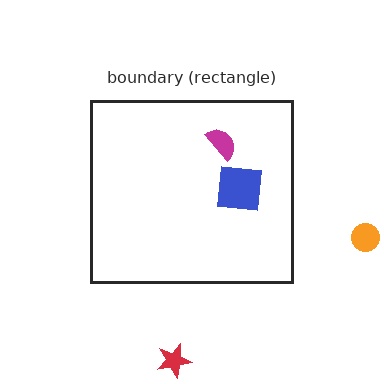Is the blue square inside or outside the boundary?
Inside.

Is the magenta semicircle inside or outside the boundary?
Inside.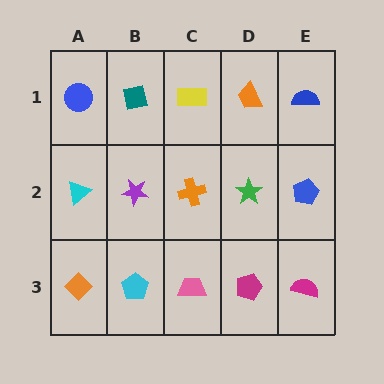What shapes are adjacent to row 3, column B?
A purple star (row 2, column B), an orange diamond (row 3, column A), a pink trapezoid (row 3, column C).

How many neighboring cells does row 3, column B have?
3.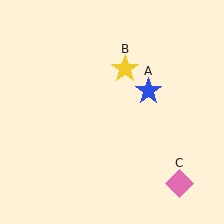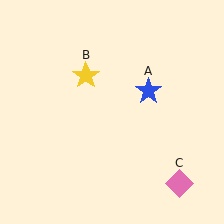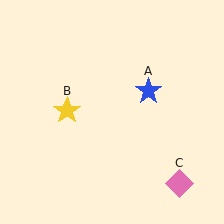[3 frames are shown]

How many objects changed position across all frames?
1 object changed position: yellow star (object B).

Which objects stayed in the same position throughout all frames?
Blue star (object A) and pink diamond (object C) remained stationary.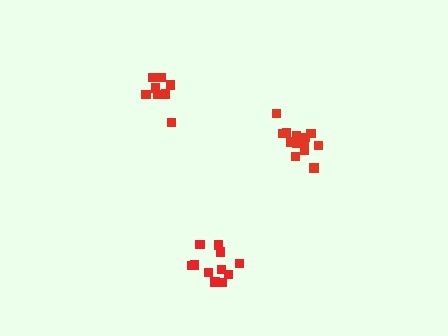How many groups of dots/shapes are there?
There are 3 groups.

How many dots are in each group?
Group 1: 8 dots, Group 2: 12 dots, Group 3: 14 dots (34 total).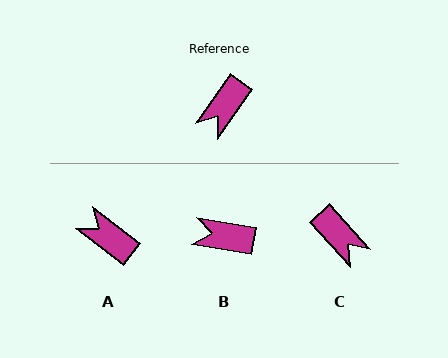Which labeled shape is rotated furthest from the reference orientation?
A, about 93 degrees away.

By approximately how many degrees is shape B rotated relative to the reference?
Approximately 65 degrees clockwise.